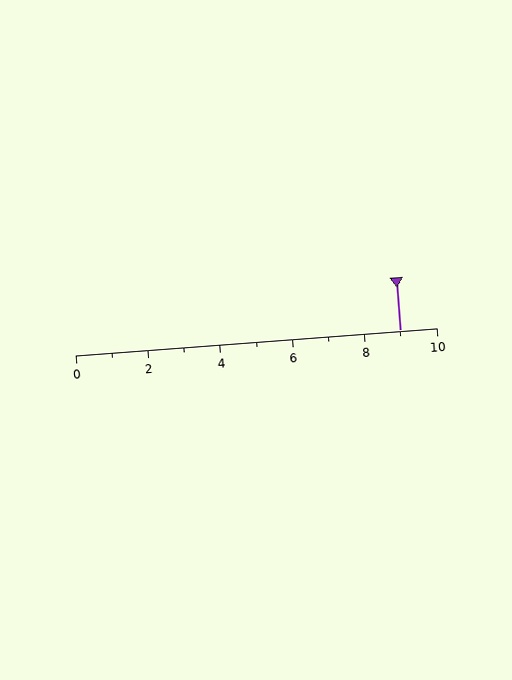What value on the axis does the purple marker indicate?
The marker indicates approximately 9.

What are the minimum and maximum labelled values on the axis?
The axis runs from 0 to 10.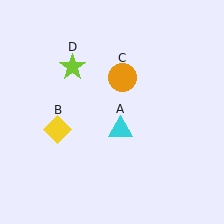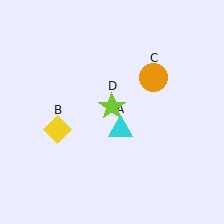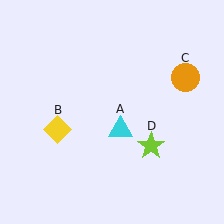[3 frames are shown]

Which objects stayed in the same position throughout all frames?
Cyan triangle (object A) and yellow diamond (object B) remained stationary.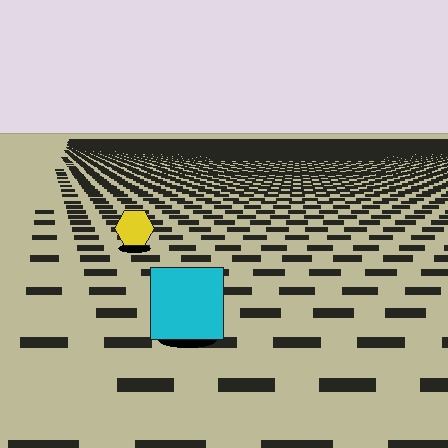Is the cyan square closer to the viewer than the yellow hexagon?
Yes. The cyan square is closer — you can tell from the texture gradient: the ground texture is coarser near it.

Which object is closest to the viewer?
The cyan square is closest. The texture marks near it are larger and more spread out.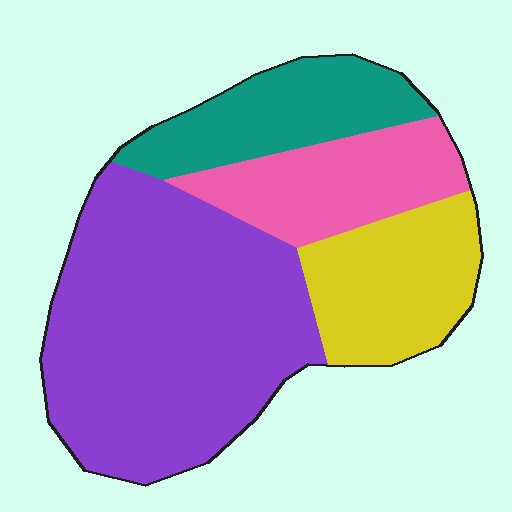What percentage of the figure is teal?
Teal covers about 15% of the figure.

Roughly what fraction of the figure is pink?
Pink covers 17% of the figure.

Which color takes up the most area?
Purple, at roughly 50%.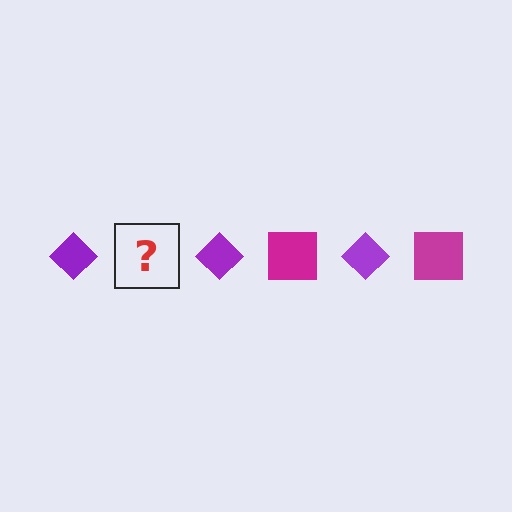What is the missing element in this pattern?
The missing element is a magenta square.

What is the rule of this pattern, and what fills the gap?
The rule is that the pattern alternates between purple diamond and magenta square. The gap should be filled with a magenta square.